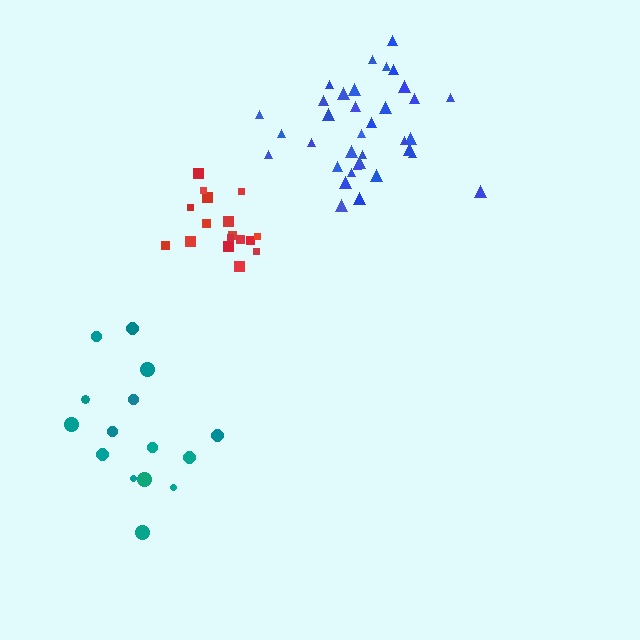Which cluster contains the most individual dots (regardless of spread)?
Blue (35).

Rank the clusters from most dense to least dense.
red, blue, teal.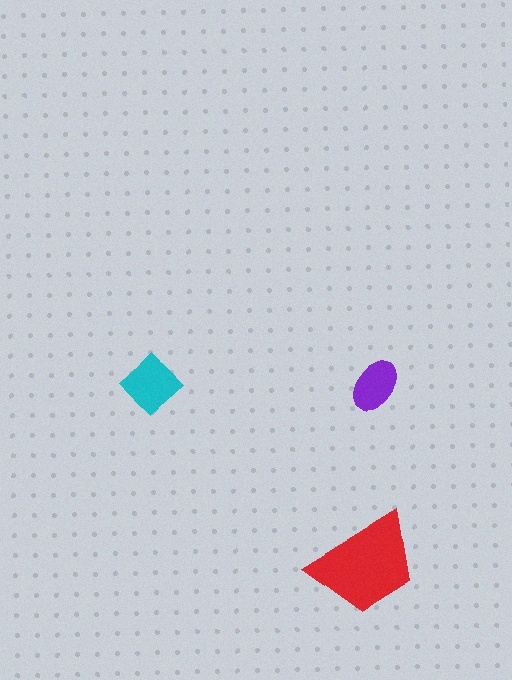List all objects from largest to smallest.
The red trapezoid, the cyan diamond, the purple ellipse.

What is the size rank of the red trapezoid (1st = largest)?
1st.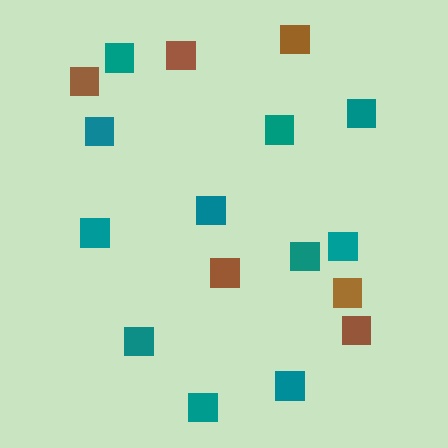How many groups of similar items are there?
There are 2 groups: one group of teal squares (11) and one group of brown squares (6).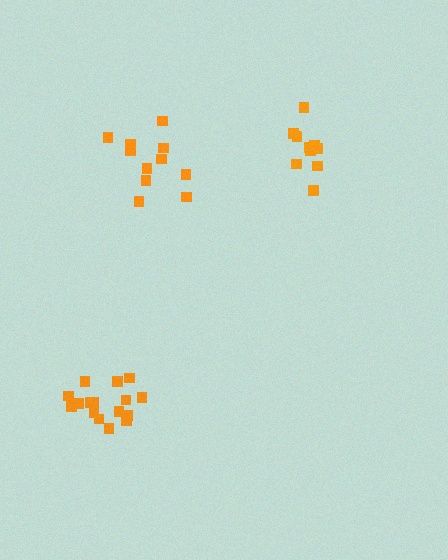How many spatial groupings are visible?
There are 3 spatial groupings.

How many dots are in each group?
Group 1: 11 dots, Group 2: 16 dots, Group 3: 10 dots (37 total).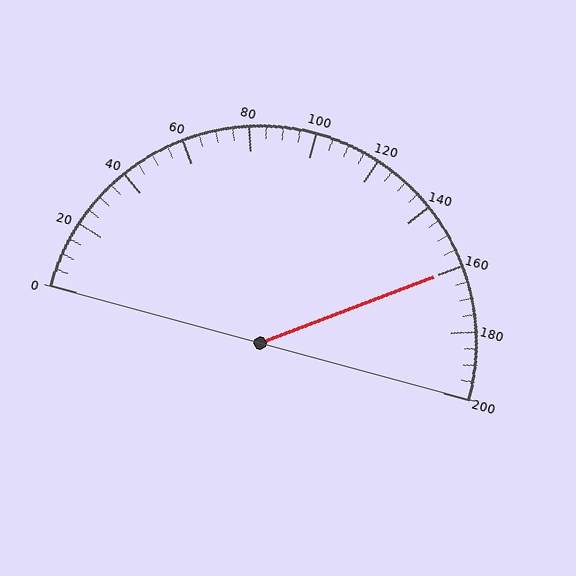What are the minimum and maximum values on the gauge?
The gauge ranges from 0 to 200.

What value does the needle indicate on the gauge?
The needle indicates approximately 160.